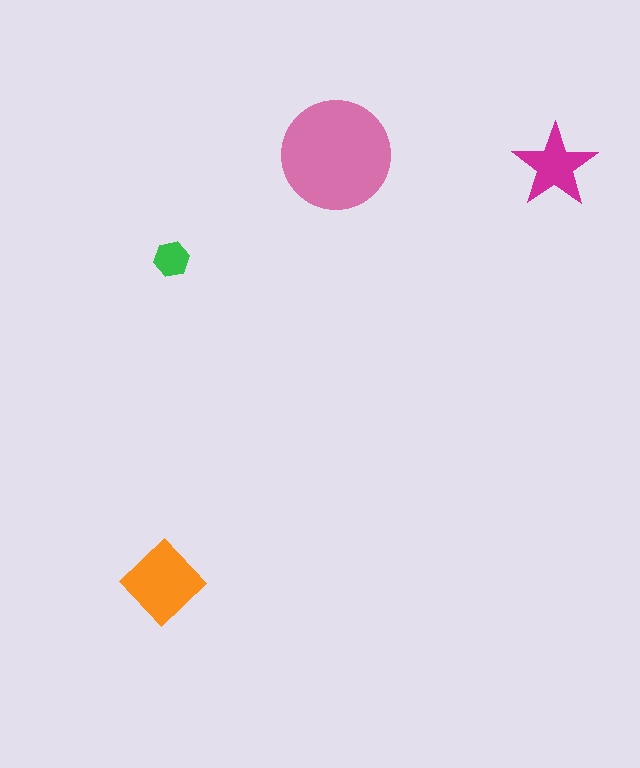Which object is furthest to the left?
The orange diamond is leftmost.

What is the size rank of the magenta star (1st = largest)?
3rd.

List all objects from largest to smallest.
The pink circle, the orange diamond, the magenta star, the green hexagon.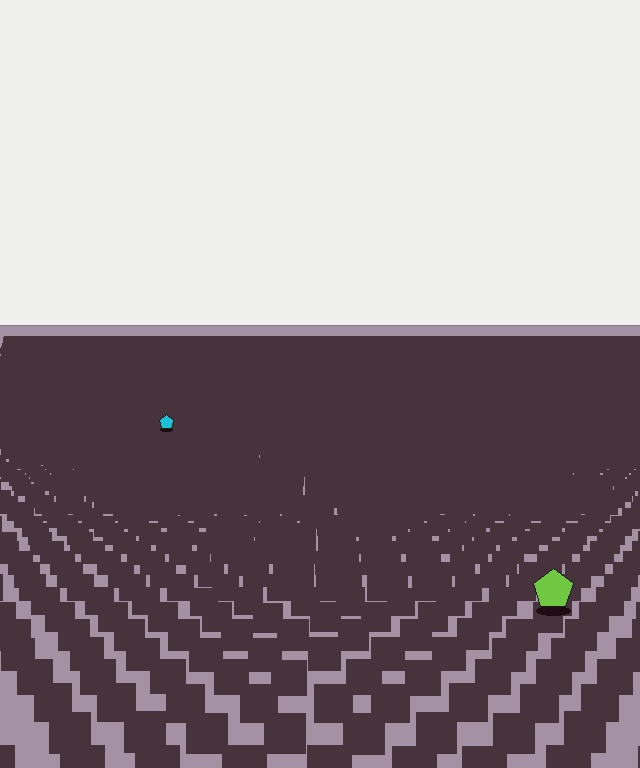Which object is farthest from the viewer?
The cyan pentagon is farthest from the viewer. It appears smaller and the ground texture around it is denser.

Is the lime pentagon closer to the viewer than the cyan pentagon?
Yes. The lime pentagon is closer — you can tell from the texture gradient: the ground texture is coarser near it.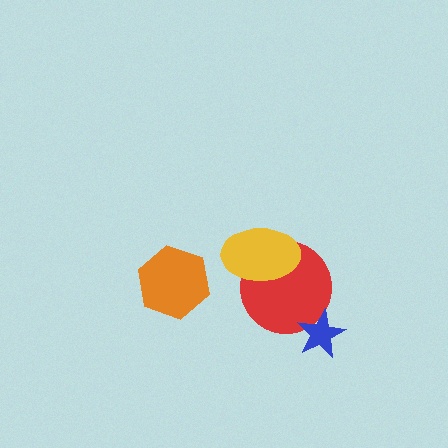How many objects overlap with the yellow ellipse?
1 object overlaps with the yellow ellipse.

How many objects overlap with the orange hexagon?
0 objects overlap with the orange hexagon.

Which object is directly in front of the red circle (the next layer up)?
The blue star is directly in front of the red circle.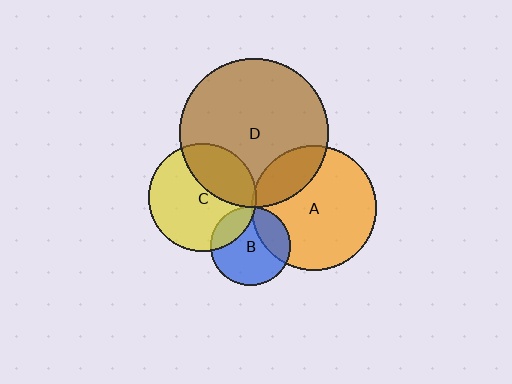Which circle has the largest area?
Circle D (brown).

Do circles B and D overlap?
Yes.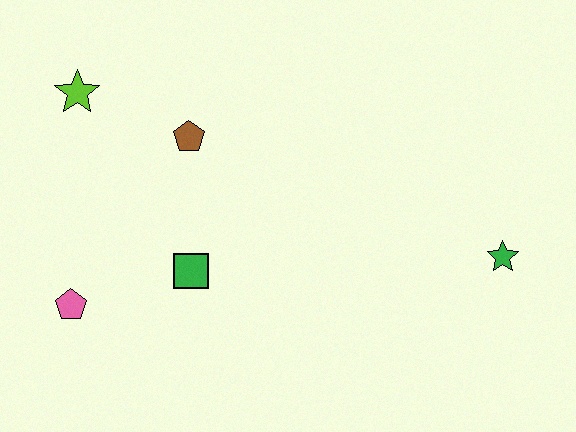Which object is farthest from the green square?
The green star is farthest from the green square.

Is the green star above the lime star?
No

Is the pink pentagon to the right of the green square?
No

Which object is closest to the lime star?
The brown pentagon is closest to the lime star.